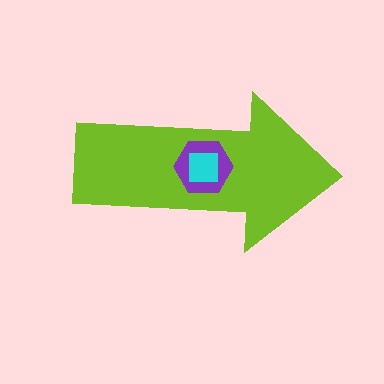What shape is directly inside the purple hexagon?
The cyan square.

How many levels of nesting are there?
3.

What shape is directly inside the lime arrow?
The purple hexagon.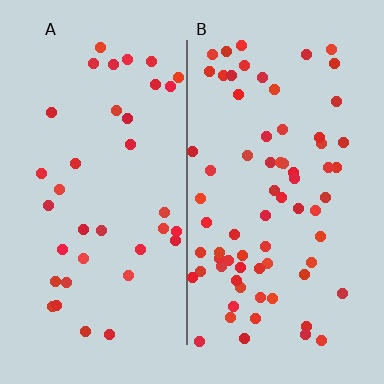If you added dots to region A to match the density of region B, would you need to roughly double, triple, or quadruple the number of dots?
Approximately double.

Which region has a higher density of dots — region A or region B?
B (the right).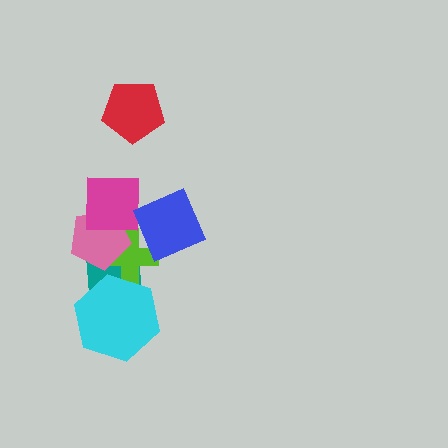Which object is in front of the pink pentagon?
The magenta square is in front of the pink pentagon.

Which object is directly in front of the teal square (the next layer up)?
The lime cross is directly in front of the teal square.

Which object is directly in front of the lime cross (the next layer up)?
The pink pentagon is directly in front of the lime cross.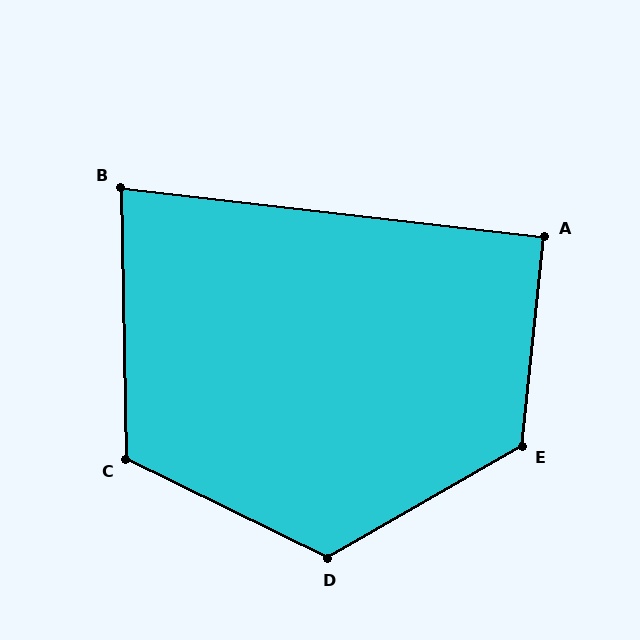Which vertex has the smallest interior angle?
B, at approximately 82 degrees.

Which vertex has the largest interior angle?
E, at approximately 126 degrees.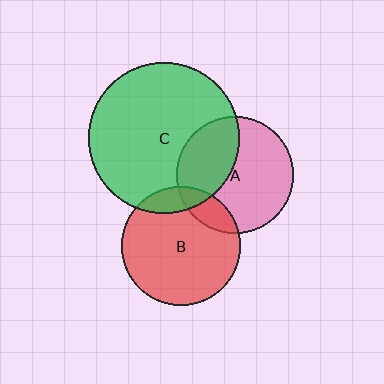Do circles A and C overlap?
Yes.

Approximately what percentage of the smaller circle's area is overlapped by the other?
Approximately 40%.